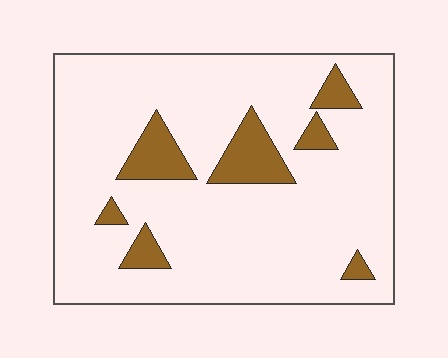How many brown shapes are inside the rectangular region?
7.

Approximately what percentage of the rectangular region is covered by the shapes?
Approximately 15%.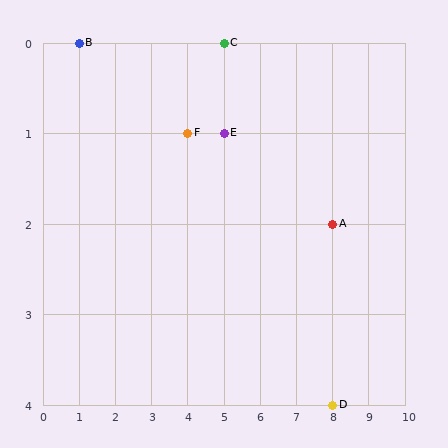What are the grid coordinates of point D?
Point D is at grid coordinates (8, 4).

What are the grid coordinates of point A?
Point A is at grid coordinates (8, 2).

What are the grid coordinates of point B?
Point B is at grid coordinates (1, 0).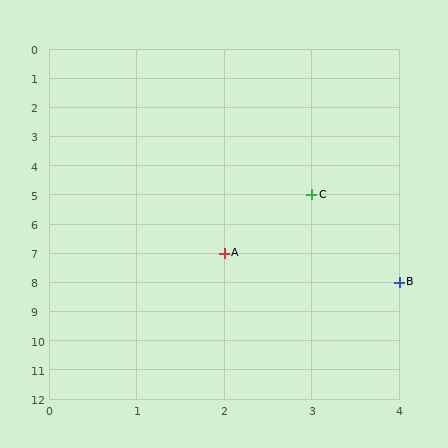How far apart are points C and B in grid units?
Points C and B are 1 column and 3 rows apart (about 3.2 grid units diagonally).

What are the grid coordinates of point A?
Point A is at grid coordinates (2, 7).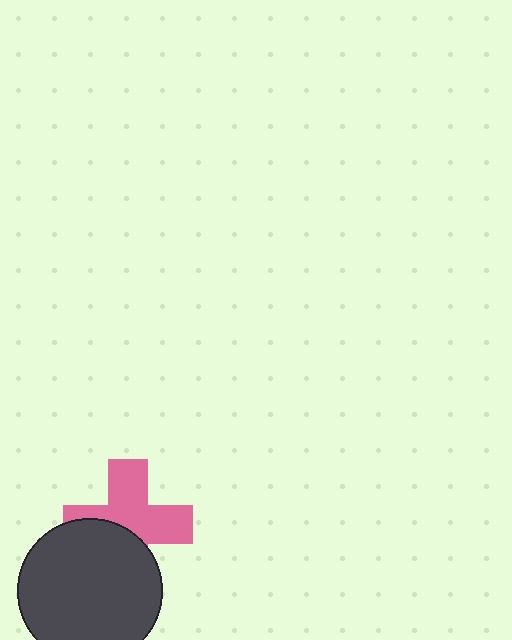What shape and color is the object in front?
The object in front is a dark gray circle.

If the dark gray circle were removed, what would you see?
You would see the complete pink cross.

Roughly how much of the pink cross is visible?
About half of it is visible (roughly 60%).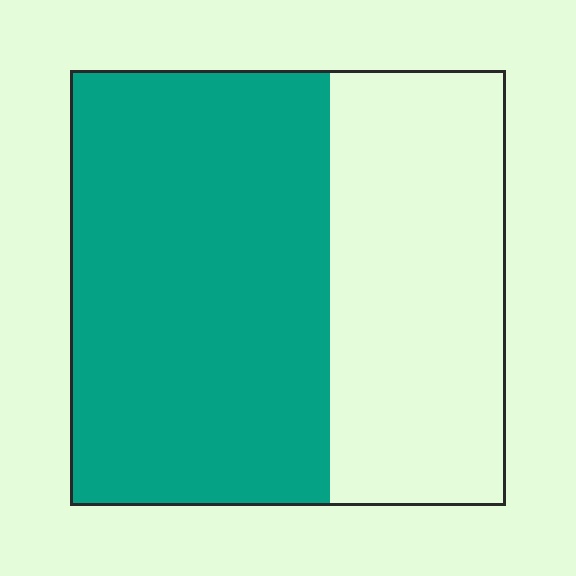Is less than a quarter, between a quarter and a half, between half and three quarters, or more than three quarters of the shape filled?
Between half and three quarters.